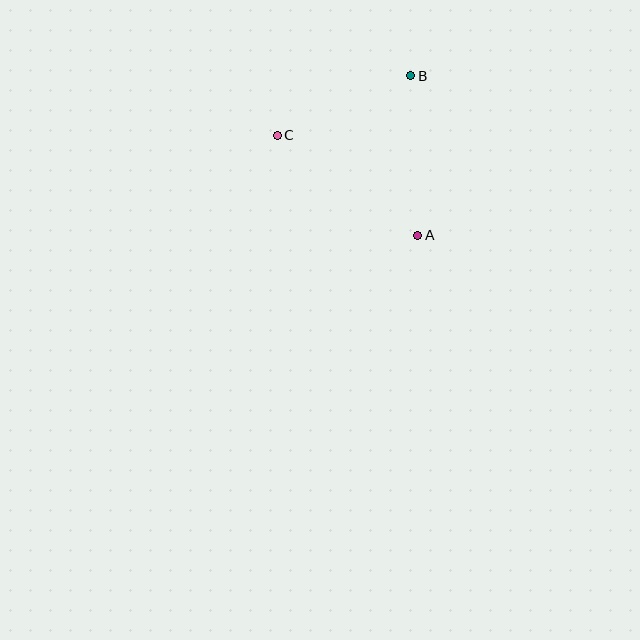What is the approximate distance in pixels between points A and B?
The distance between A and B is approximately 159 pixels.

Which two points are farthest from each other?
Points A and C are farthest from each other.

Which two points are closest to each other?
Points B and C are closest to each other.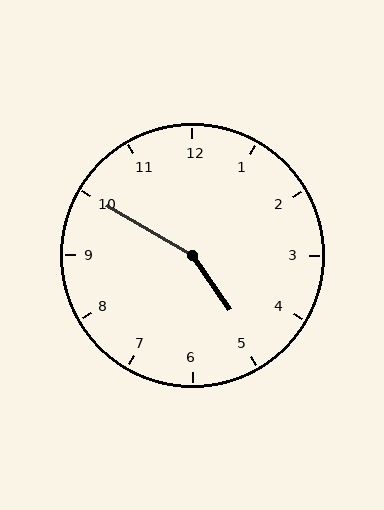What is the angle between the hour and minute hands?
Approximately 155 degrees.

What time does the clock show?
4:50.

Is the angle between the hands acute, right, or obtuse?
It is obtuse.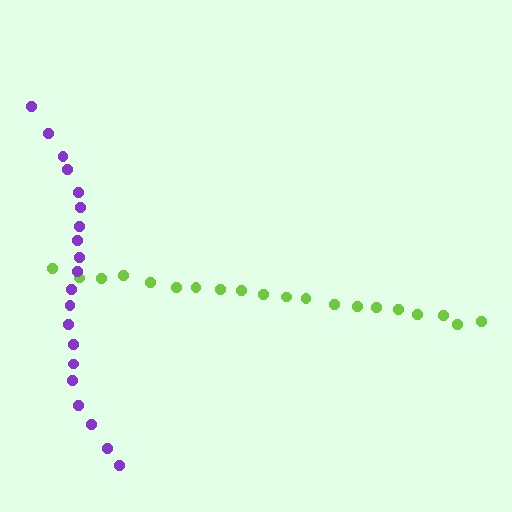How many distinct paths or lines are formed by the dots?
There are 2 distinct paths.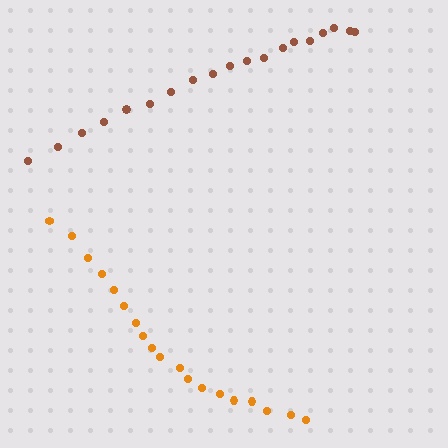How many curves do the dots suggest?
There are 2 distinct paths.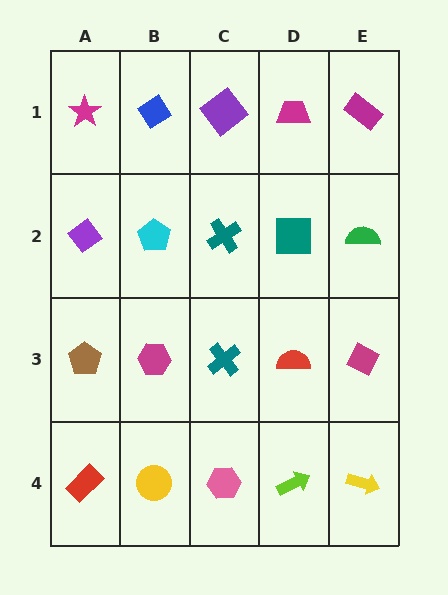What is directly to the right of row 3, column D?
A magenta diamond.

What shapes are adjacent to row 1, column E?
A green semicircle (row 2, column E), a magenta trapezoid (row 1, column D).